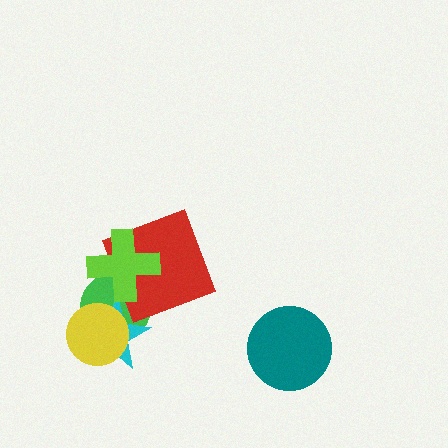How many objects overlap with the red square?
2 objects overlap with the red square.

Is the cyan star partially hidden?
Yes, it is partially covered by another shape.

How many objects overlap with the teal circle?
0 objects overlap with the teal circle.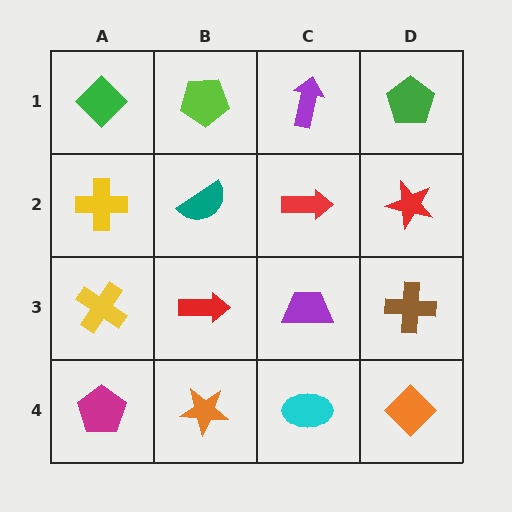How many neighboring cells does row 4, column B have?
3.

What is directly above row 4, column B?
A red arrow.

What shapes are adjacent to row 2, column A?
A green diamond (row 1, column A), a yellow cross (row 3, column A), a teal semicircle (row 2, column B).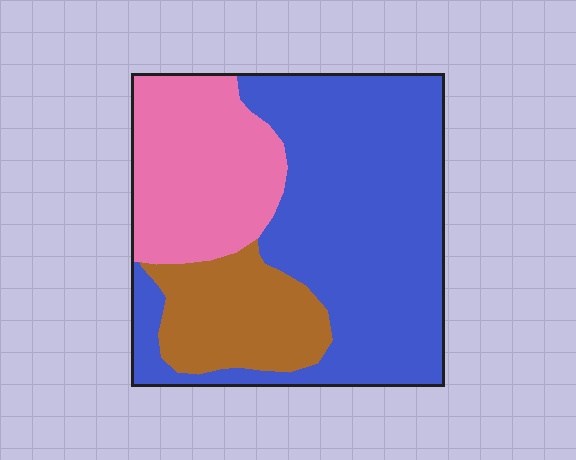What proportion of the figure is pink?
Pink takes up about one quarter (1/4) of the figure.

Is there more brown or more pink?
Pink.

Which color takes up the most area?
Blue, at roughly 55%.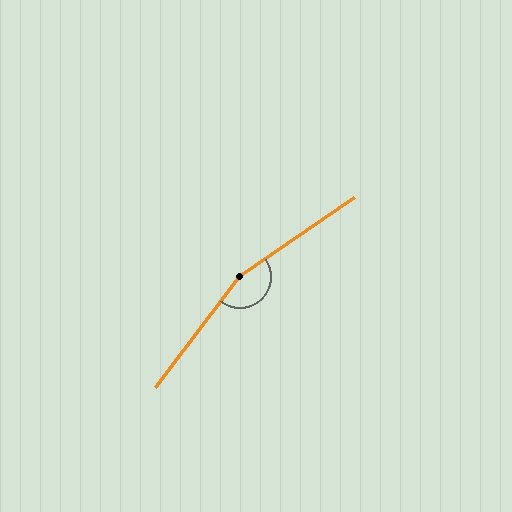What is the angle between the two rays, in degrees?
Approximately 162 degrees.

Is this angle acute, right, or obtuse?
It is obtuse.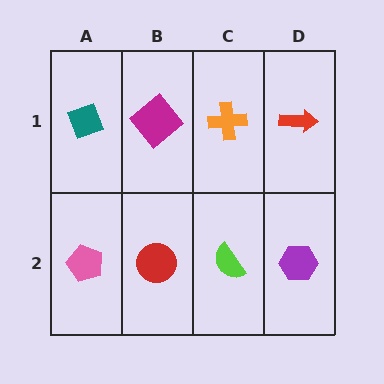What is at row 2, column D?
A purple hexagon.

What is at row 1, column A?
A teal diamond.